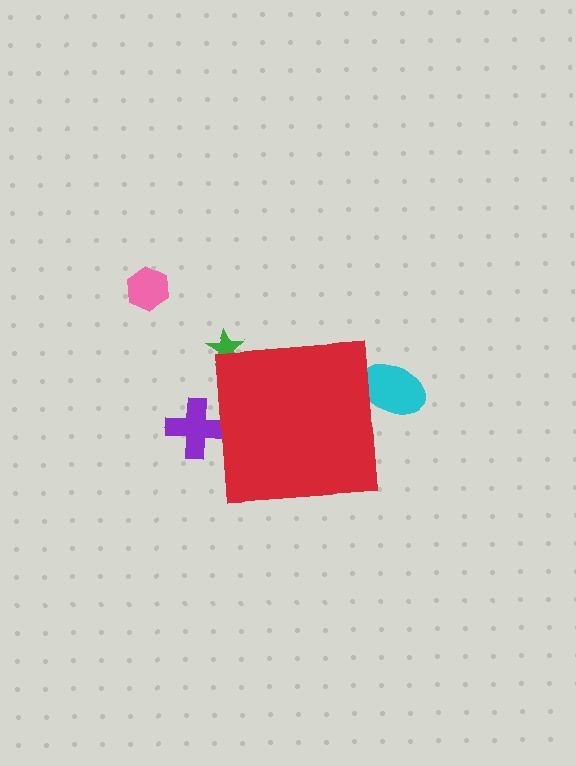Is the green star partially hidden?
Yes, the green star is partially hidden behind the red square.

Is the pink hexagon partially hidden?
No, the pink hexagon is fully visible.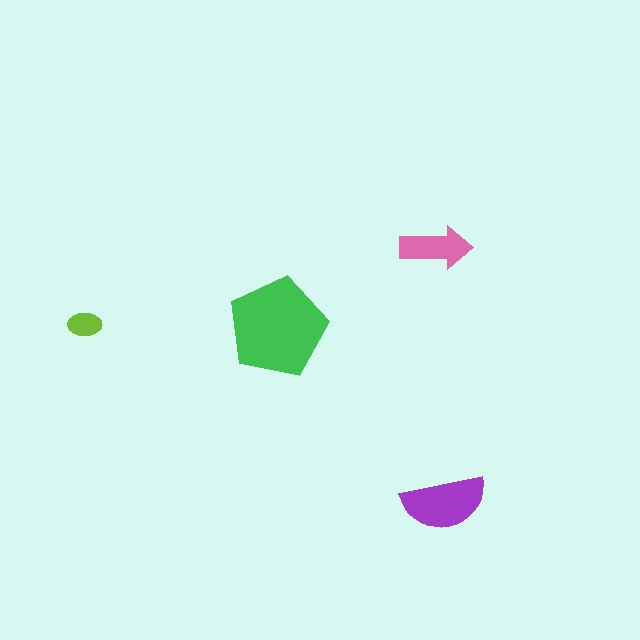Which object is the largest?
The green pentagon.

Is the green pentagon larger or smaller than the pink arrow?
Larger.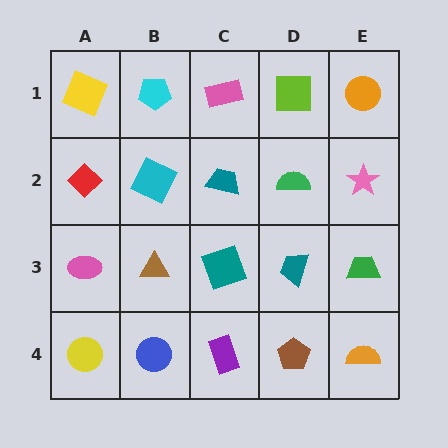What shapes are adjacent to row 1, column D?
A green semicircle (row 2, column D), a pink rectangle (row 1, column C), an orange circle (row 1, column E).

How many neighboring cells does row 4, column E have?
2.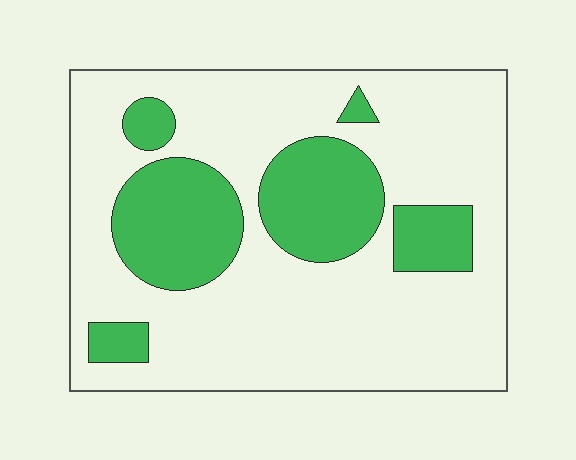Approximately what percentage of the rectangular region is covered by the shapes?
Approximately 25%.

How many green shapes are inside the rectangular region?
6.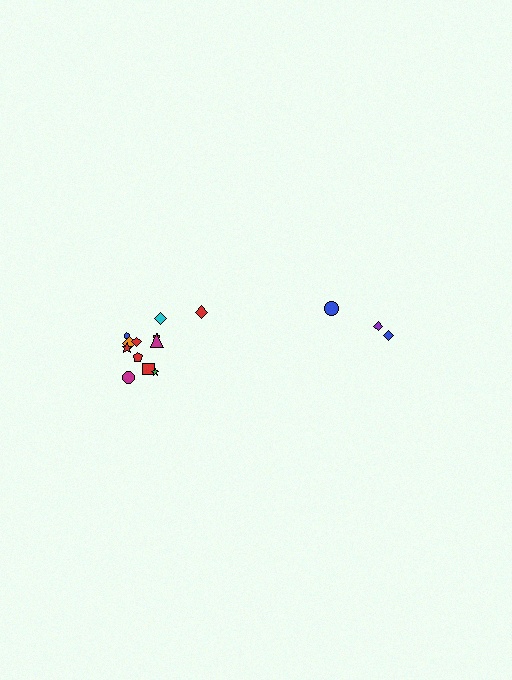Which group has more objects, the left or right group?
The left group.